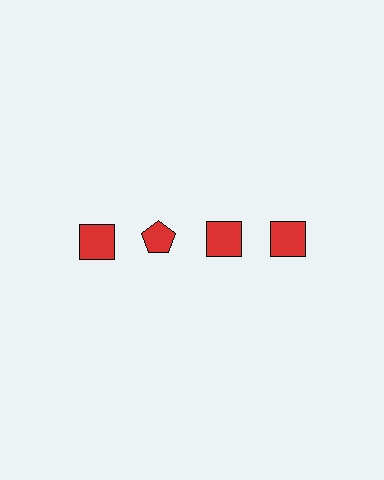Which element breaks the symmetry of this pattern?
The red pentagon in the top row, second from left column breaks the symmetry. All other shapes are red squares.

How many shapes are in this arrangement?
There are 4 shapes arranged in a grid pattern.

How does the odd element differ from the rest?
It has a different shape: pentagon instead of square.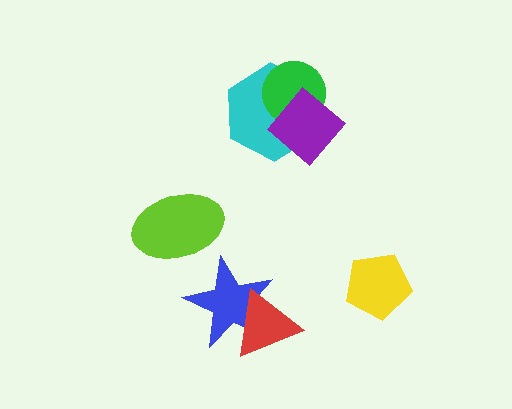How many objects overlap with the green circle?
2 objects overlap with the green circle.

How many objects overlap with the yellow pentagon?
0 objects overlap with the yellow pentagon.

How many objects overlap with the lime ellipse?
0 objects overlap with the lime ellipse.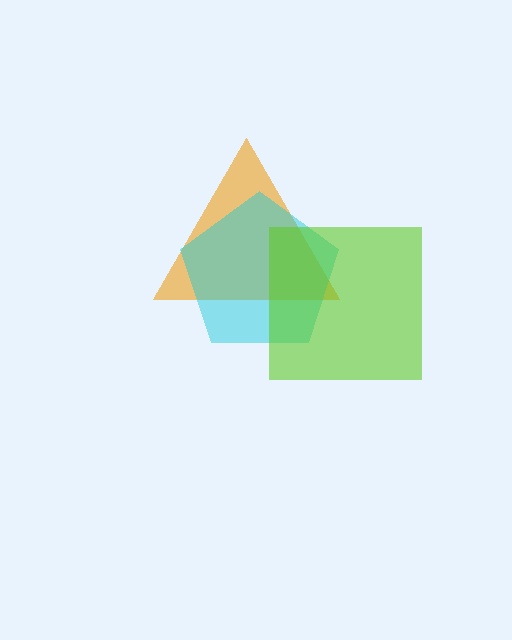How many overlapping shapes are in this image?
There are 3 overlapping shapes in the image.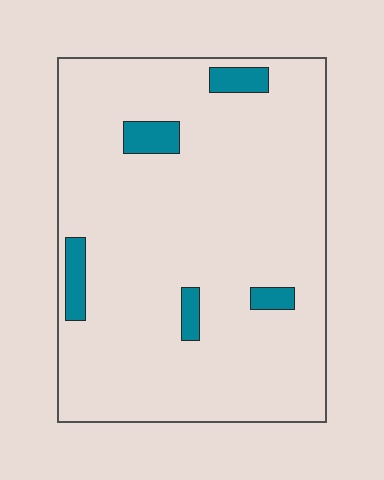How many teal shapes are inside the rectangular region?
5.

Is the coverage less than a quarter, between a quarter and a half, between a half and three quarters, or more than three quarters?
Less than a quarter.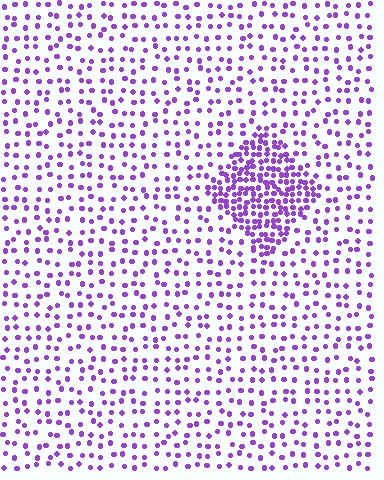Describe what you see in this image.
The image contains small purple elements arranged at two different densities. A diamond-shaped region is visible where the elements are more densely packed than the surrounding area.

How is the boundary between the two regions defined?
The boundary is defined by a change in element density (approximately 2.6x ratio). All elements are the same color, size, and shape.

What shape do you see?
I see a diamond.